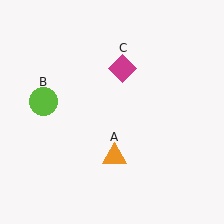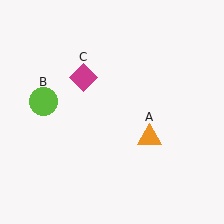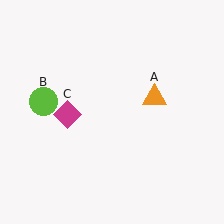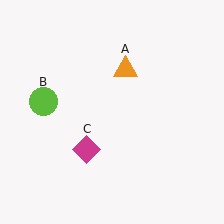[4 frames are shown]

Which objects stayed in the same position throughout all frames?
Lime circle (object B) remained stationary.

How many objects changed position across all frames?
2 objects changed position: orange triangle (object A), magenta diamond (object C).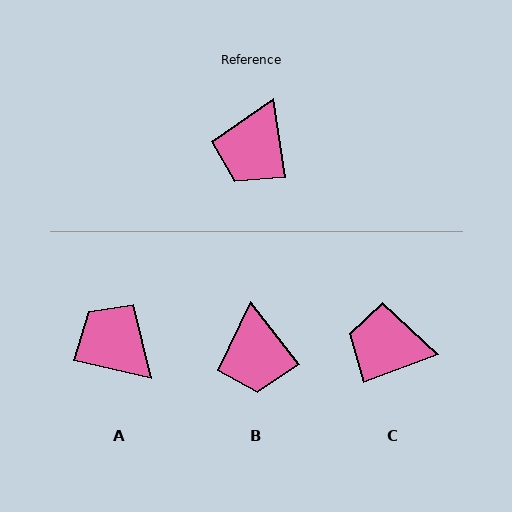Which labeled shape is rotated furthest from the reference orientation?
A, about 111 degrees away.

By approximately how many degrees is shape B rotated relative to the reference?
Approximately 30 degrees counter-clockwise.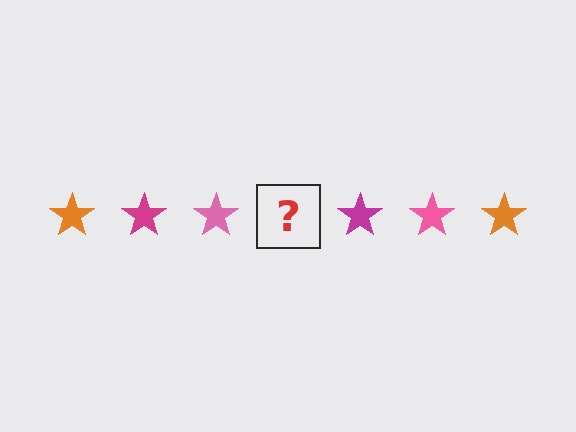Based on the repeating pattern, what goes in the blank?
The blank should be an orange star.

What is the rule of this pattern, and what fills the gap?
The rule is that the pattern cycles through orange, magenta, pink stars. The gap should be filled with an orange star.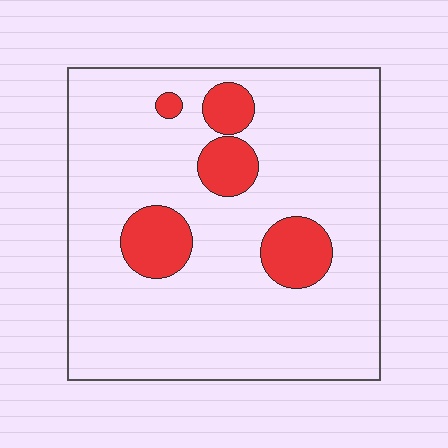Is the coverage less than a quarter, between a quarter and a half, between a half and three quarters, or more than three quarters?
Less than a quarter.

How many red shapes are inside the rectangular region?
5.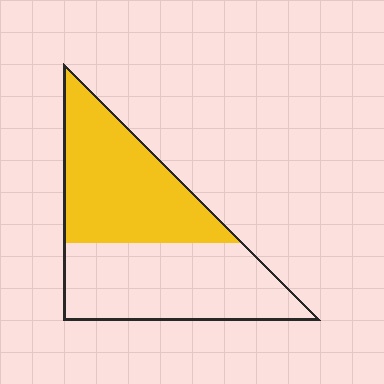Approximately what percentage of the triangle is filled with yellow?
Approximately 50%.